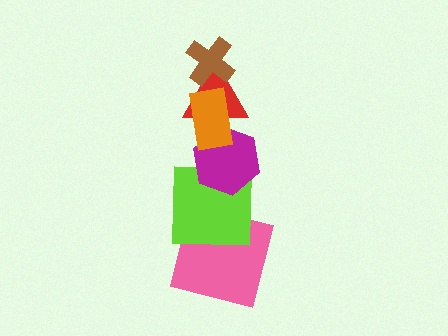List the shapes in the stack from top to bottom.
From top to bottom: the brown cross, the orange rectangle, the red triangle, the magenta hexagon, the lime square, the pink square.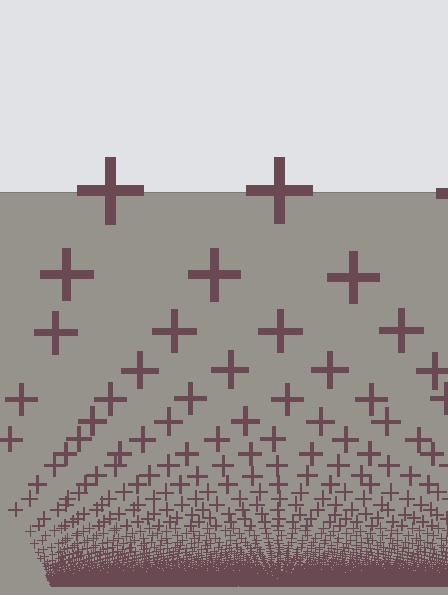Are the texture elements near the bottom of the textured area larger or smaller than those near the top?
Smaller. The gradient is inverted — elements near the bottom are smaller and denser.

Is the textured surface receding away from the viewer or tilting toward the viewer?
The surface appears to tilt toward the viewer. Texture elements get larger and sparser toward the top.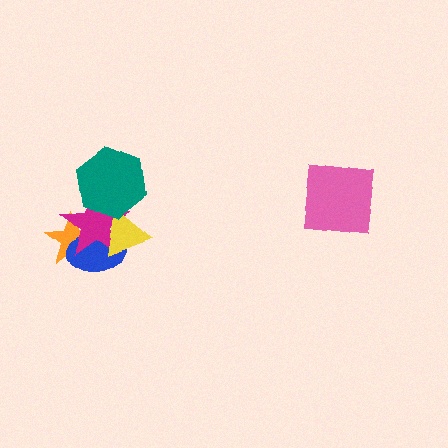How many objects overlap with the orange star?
2 objects overlap with the orange star.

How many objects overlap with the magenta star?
4 objects overlap with the magenta star.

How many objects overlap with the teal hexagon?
2 objects overlap with the teal hexagon.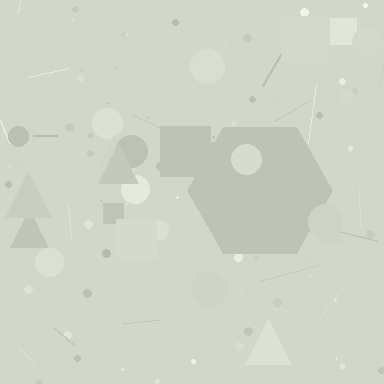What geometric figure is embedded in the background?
A hexagon is embedded in the background.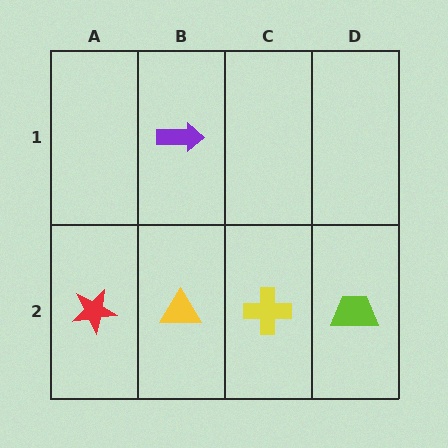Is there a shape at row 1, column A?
No, that cell is empty.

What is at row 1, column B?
A purple arrow.